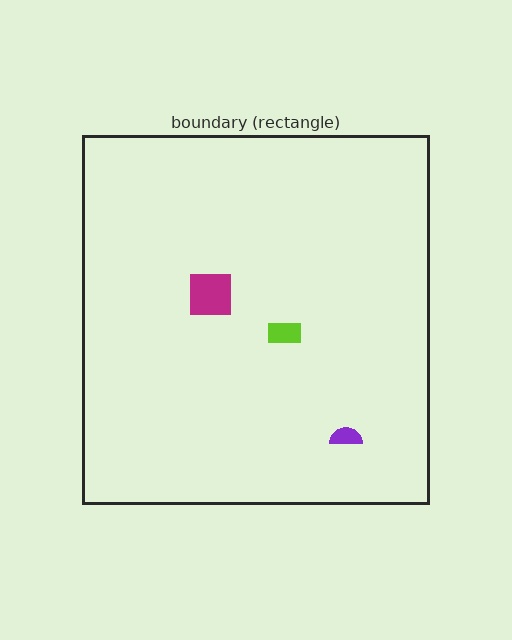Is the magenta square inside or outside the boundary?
Inside.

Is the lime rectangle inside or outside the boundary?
Inside.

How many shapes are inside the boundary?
3 inside, 0 outside.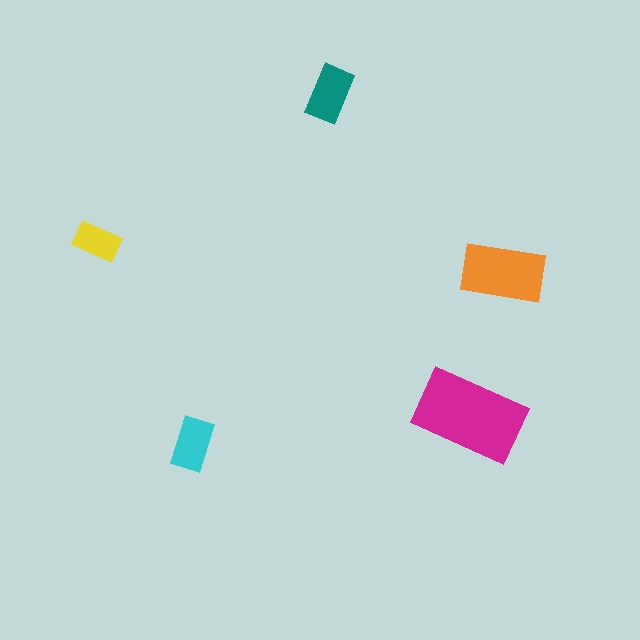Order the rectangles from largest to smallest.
the magenta one, the orange one, the teal one, the cyan one, the yellow one.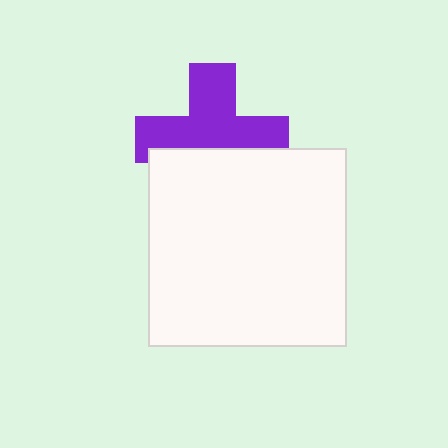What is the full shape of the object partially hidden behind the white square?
The partially hidden object is a purple cross.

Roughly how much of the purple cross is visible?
About half of it is visible (roughly 61%).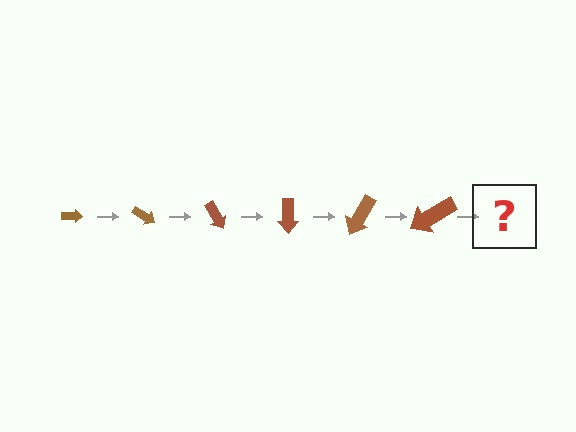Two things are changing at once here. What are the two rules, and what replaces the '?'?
The two rules are that the arrow grows larger each step and it rotates 30 degrees each step. The '?' should be an arrow, larger than the previous one and rotated 180 degrees from the start.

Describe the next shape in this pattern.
It should be an arrow, larger than the previous one and rotated 180 degrees from the start.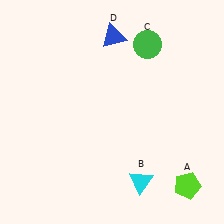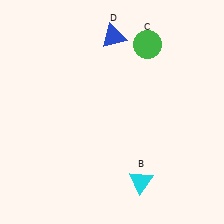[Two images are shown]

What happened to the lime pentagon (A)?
The lime pentagon (A) was removed in Image 2. It was in the bottom-right area of Image 1.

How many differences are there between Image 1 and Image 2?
There is 1 difference between the two images.